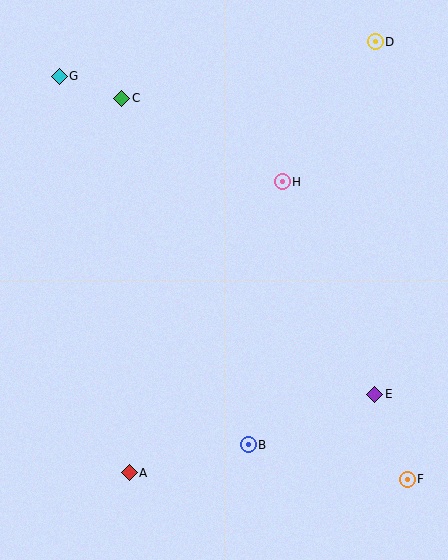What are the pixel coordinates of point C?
Point C is at (122, 98).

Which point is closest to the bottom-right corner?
Point F is closest to the bottom-right corner.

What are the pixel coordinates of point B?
Point B is at (248, 445).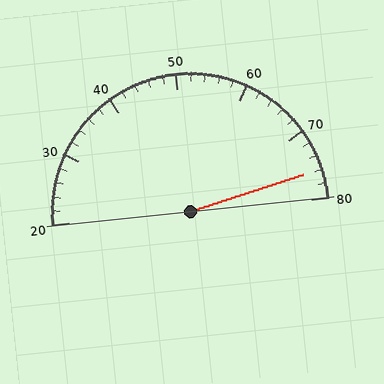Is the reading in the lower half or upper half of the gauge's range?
The reading is in the upper half of the range (20 to 80).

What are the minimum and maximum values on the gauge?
The gauge ranges from 20 to 80.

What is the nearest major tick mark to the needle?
The nearest major tick mark is 80.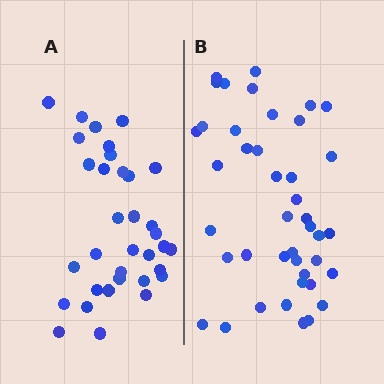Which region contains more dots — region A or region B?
Region B (the right region) has more dots.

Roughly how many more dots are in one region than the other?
Region B has roughly 8 or so more dots than region A.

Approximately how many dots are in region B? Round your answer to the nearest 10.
About 40 dots. (The exact count is 42, which rounds to 40.)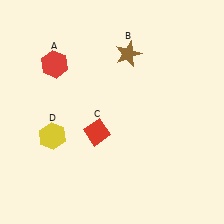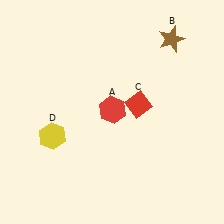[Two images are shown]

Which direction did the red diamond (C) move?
The red diamond (C) moved right.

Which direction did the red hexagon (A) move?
The red hexagon (A) moved right.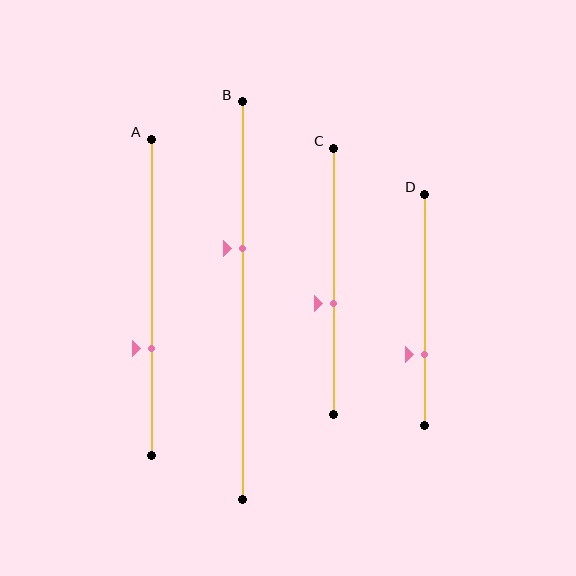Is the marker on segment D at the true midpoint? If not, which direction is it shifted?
No, the marker on segment D is shifted downward by about 19% of the segment length.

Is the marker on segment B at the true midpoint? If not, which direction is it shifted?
No, the marker on segment B is shifted upward by about 13% of the segment length.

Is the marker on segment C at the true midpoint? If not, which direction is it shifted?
No, the marker on segment C is shifted downward by about 8% of the segment length.